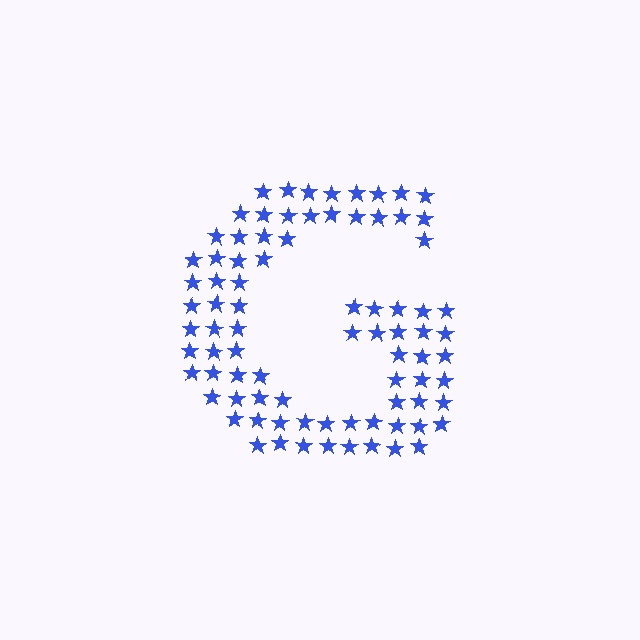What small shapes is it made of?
It is made of small stars.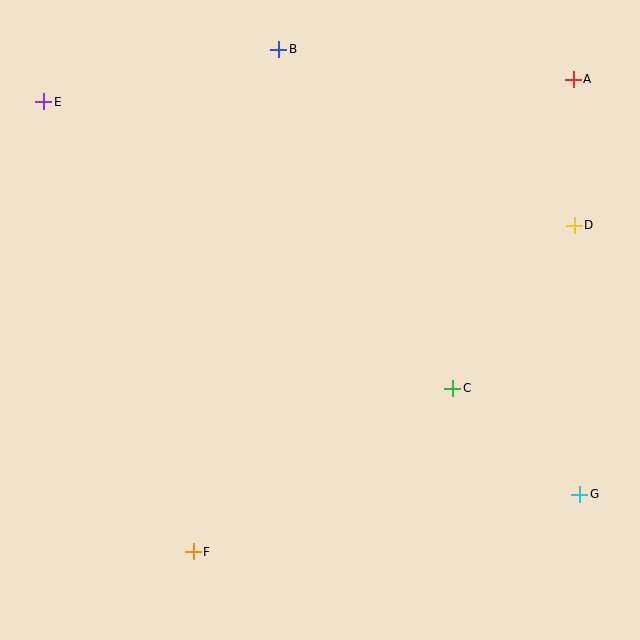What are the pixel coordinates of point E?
Point E is at (44, 102).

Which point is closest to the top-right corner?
Point A is closest to the top-right corner.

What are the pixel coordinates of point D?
Point D is at (574, 225).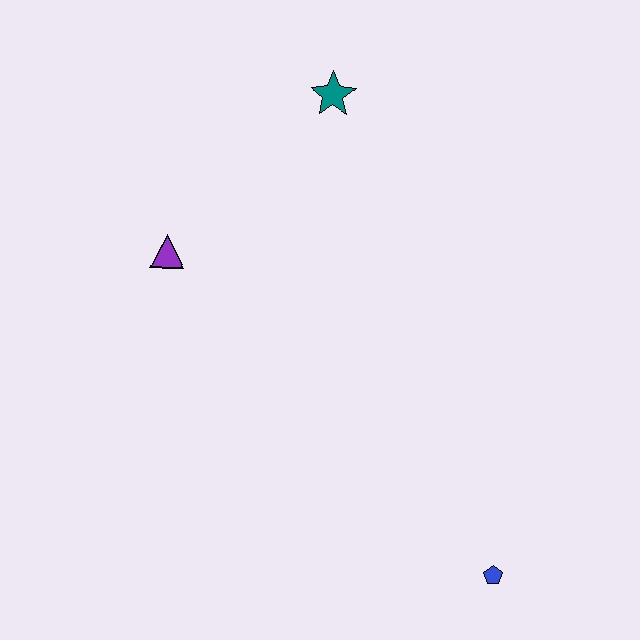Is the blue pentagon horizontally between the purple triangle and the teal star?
No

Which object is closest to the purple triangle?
The teal star is closest to the purple triangle.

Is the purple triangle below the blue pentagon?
No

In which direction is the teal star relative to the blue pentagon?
The teal star is above the blue pentagon.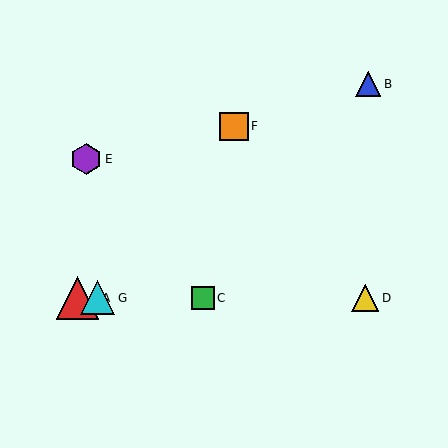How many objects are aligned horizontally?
4 objects (A, C, D, G) are aligned horizontally.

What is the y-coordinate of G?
Object G is at y≈298.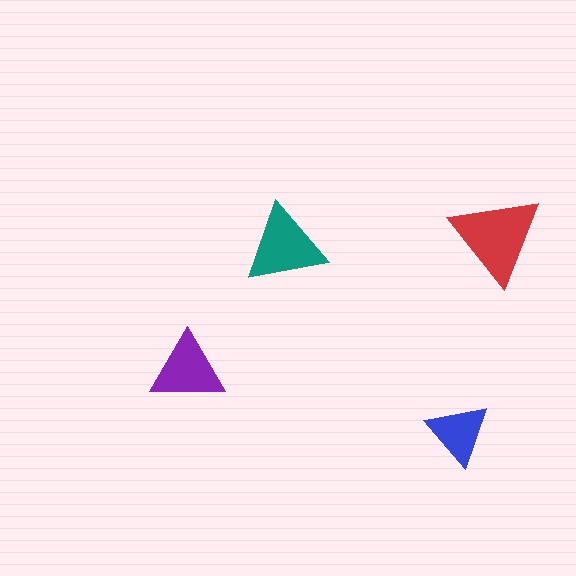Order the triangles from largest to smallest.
the red one, the teal one, the purple one, the blue one.